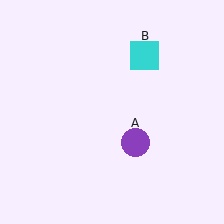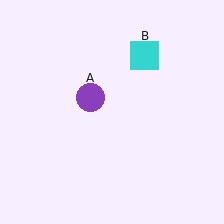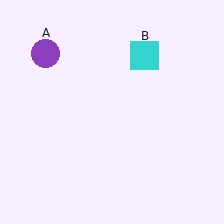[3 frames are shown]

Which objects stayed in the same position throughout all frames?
Cyan square (object B) remained stationary.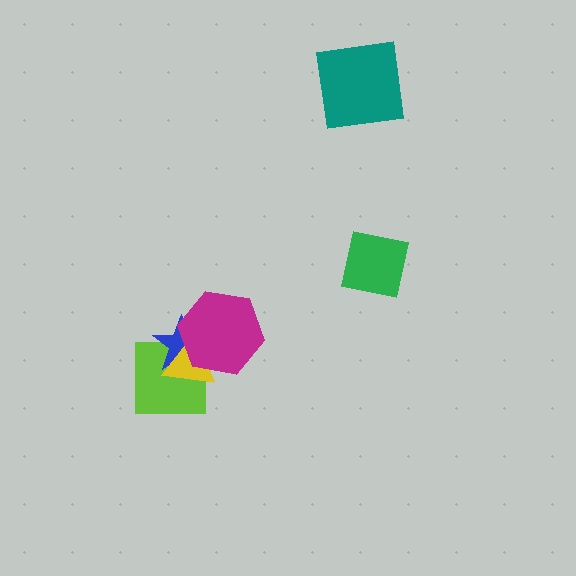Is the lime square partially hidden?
Yes, it is partially covered by another shape.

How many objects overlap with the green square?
0 objects overlap with the green square.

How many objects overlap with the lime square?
3 objects overlap with the lime square.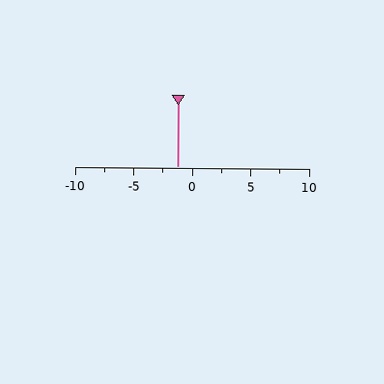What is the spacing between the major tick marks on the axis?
The major ticks are spaced 5 apart.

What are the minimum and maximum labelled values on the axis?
The axis runs from -10 to 10.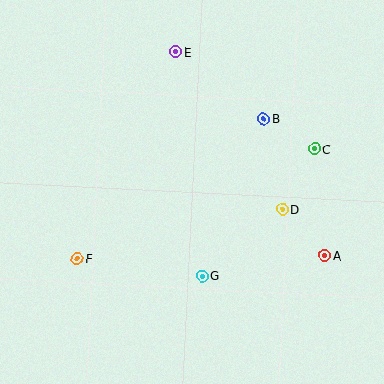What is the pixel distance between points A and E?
The distance between A and E is 253 pixels.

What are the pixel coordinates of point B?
Point B is at (263, 119).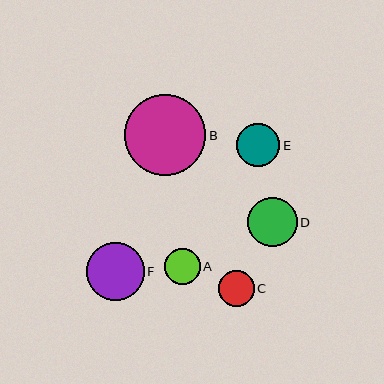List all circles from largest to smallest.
From largest to smallest: B, F, D, E, C, A.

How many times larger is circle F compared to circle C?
Circle F is approximately 1.6 times the size of circle C.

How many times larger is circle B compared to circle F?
Circle B is approximately 1.4 times the size of circle F.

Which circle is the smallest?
Circle A is the smallest with a size of approximately 36 pixels.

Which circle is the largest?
Circle B is the largest with a size of approximately 81 pixels.